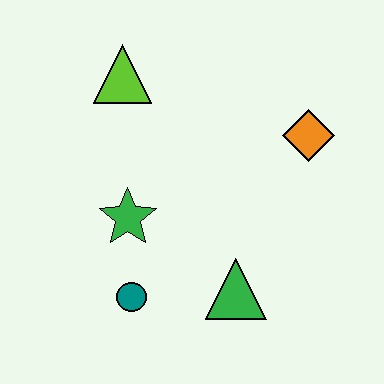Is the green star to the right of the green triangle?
No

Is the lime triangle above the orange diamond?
Yes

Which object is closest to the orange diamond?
The green triangle is closest to the orange diamond.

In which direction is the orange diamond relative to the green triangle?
The orange diamond is above the green triangle.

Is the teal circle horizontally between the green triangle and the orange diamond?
No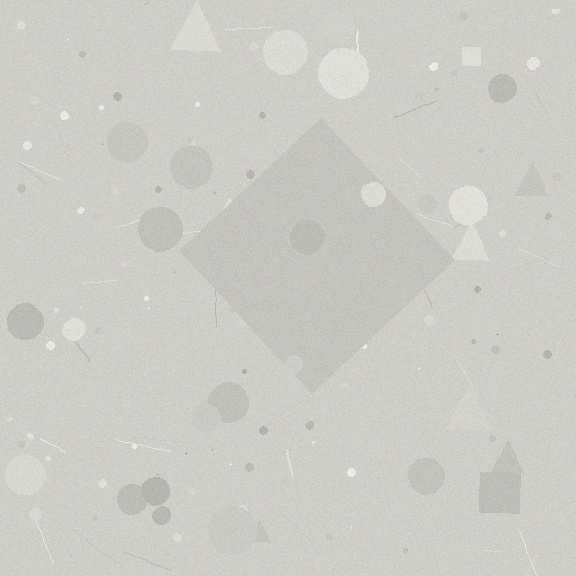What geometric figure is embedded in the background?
A diamond is embedded in the background.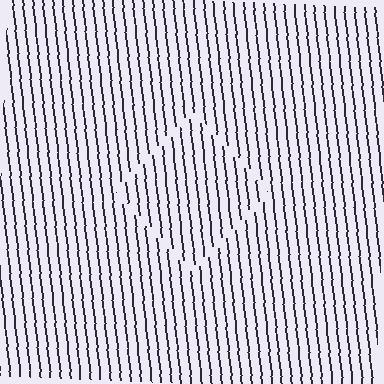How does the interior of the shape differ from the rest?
The interior of the shape contains the same grating, shifted by half a period — the contour is defined by the phase discontinuity where line-ends from the inner and outer gratings abut.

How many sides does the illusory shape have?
4 sides — the line-ends trace a square.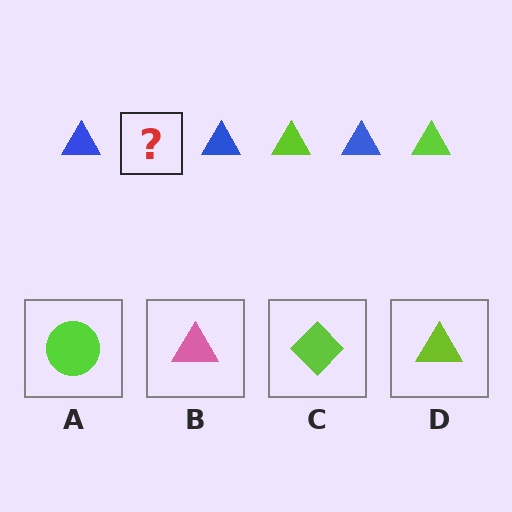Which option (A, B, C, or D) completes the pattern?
D.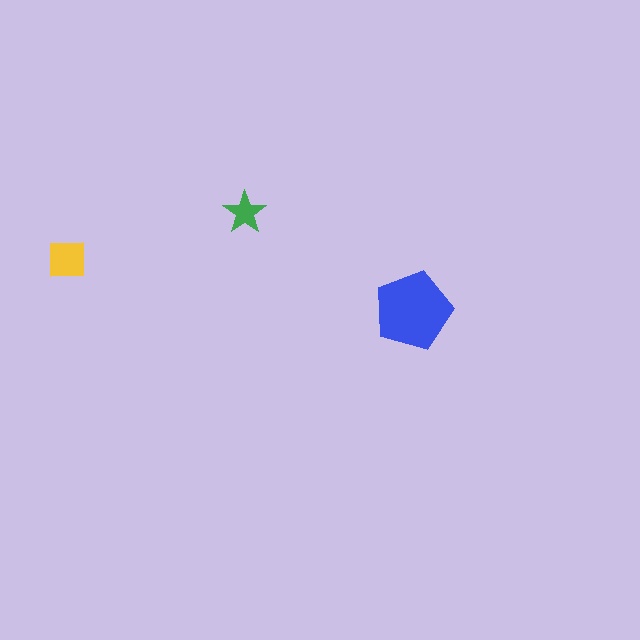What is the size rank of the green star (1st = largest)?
3rd.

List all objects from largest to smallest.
The blue pentagon, the yellow square, the green star.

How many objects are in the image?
There are 3 objects in the image.